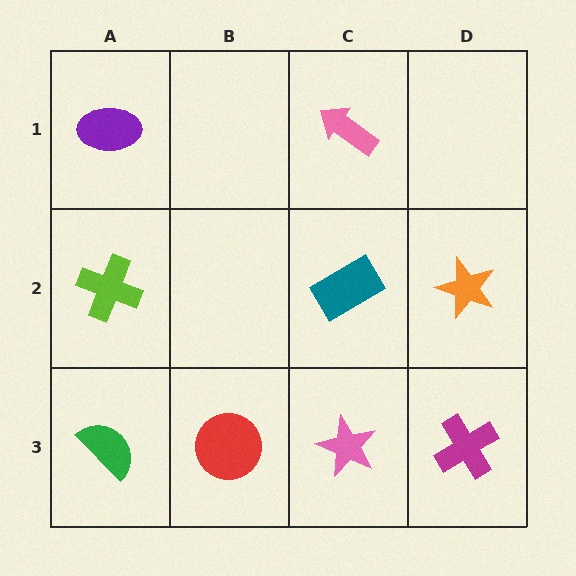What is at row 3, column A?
A green semicircle.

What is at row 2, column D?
An orange star.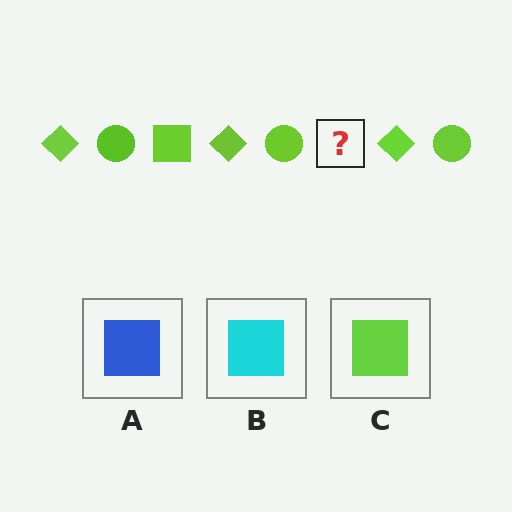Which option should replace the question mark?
Option C.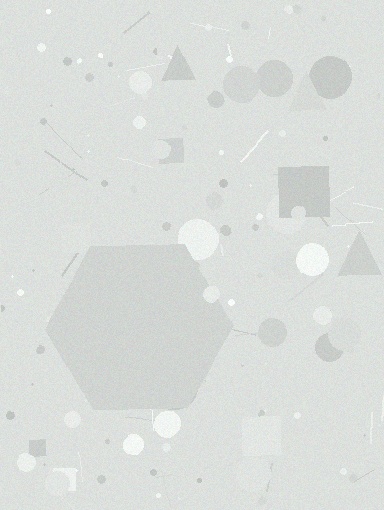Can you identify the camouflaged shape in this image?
The camouflaged shape is a hexagon.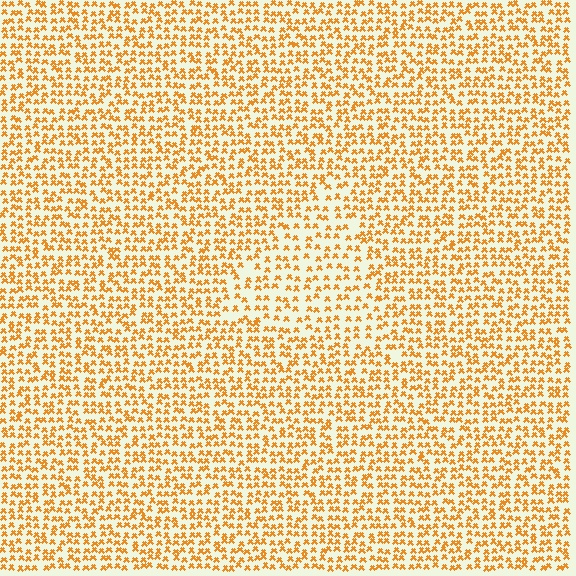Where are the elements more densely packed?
The elements are more densely packed outside the triangle boundary.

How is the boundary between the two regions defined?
The boundary is defined by a change in element density (approximately 1.5x ratio). All elements are the same color, size, and shape.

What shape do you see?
I see a triangle.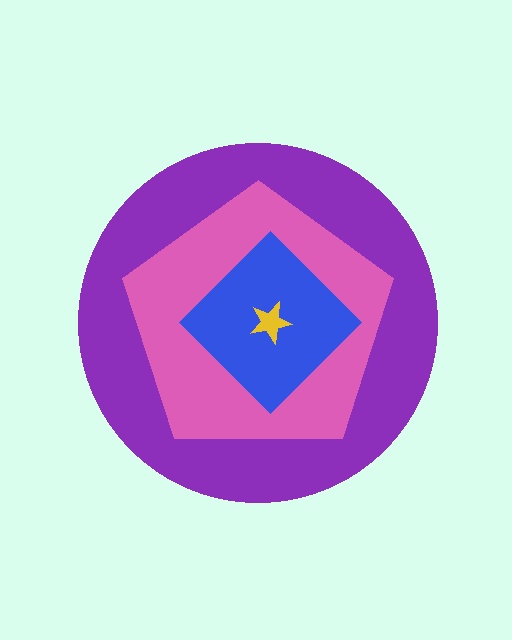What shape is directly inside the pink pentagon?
The blue diamond.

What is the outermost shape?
The purple circle.